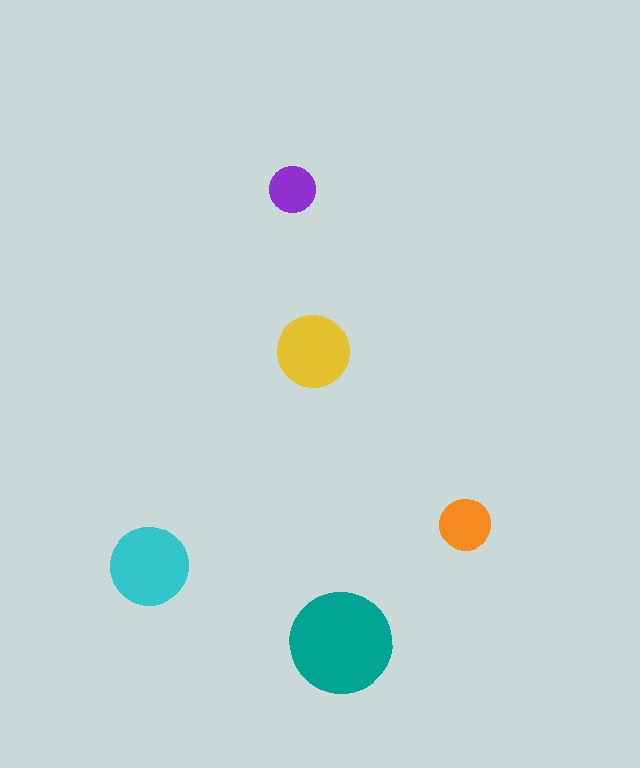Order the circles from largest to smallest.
the teal one, the cyan one, the yellow one, the orange one, the purple one.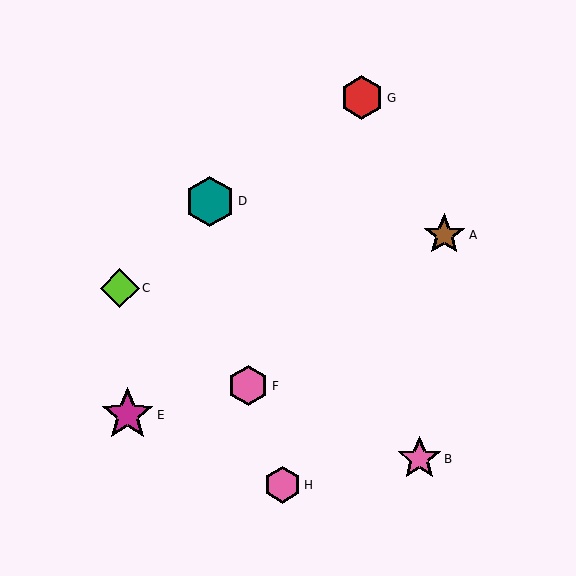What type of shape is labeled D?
Shape D is a teal hexagon.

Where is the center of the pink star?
The center of the pink star is at (419, 459).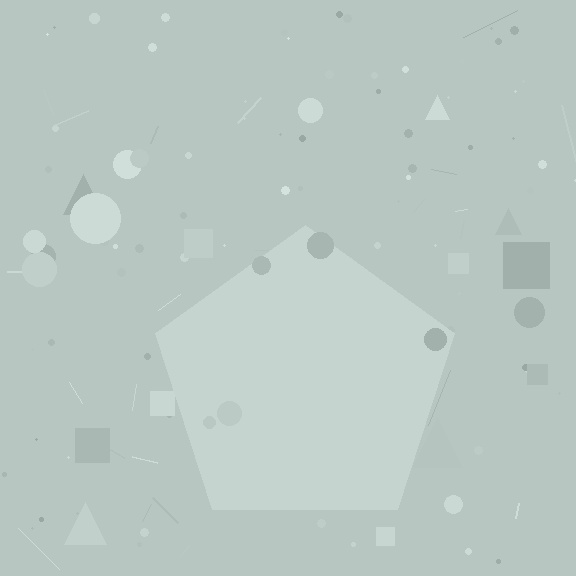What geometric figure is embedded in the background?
A pentagon is embedded in the background.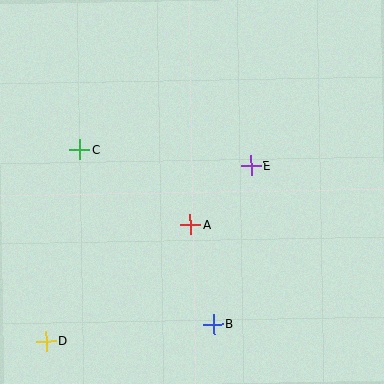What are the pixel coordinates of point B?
Point B is at (214, 324).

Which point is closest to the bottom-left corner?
Point D is closest to the bottom-left corner.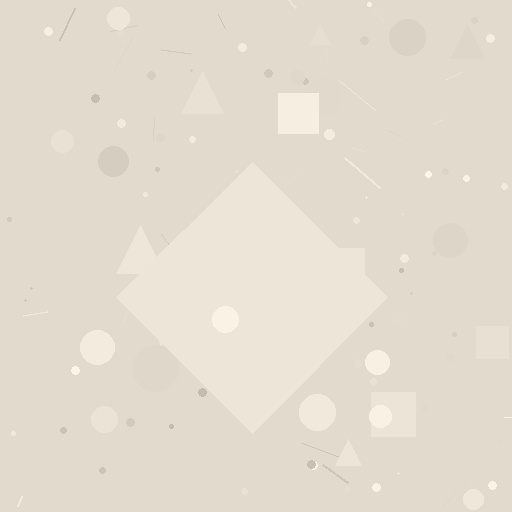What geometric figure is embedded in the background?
A diamond is embedded in the background.